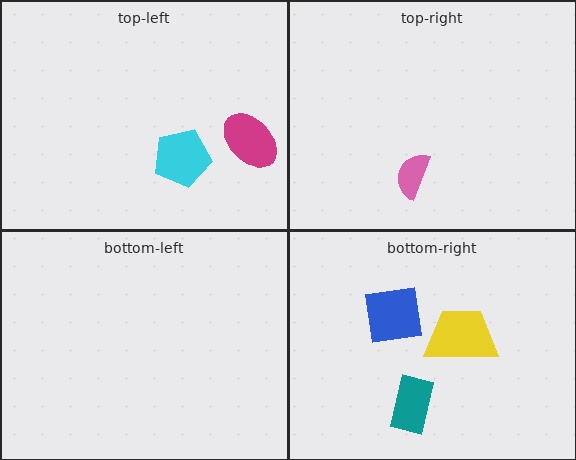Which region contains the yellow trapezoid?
The bottom-right region.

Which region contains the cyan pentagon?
The top-left region.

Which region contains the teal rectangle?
The bottom-right region.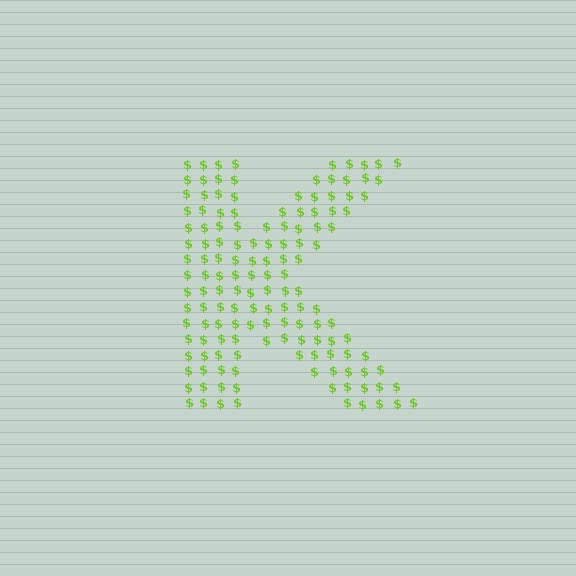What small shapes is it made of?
It is made of small dollar signs.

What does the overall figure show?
The overall figure shows the letter K.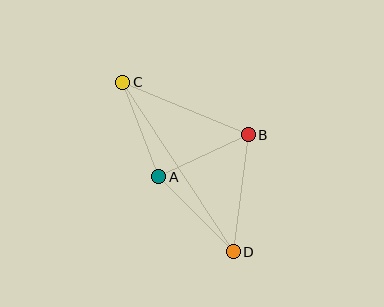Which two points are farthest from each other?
Points C and D are farthest from each other.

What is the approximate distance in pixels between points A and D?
The distance between A and D is approximately 106 pixels.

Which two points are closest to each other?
Points A and B are closest to each other.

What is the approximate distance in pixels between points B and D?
The distance between B and D is approximately 118 pixels.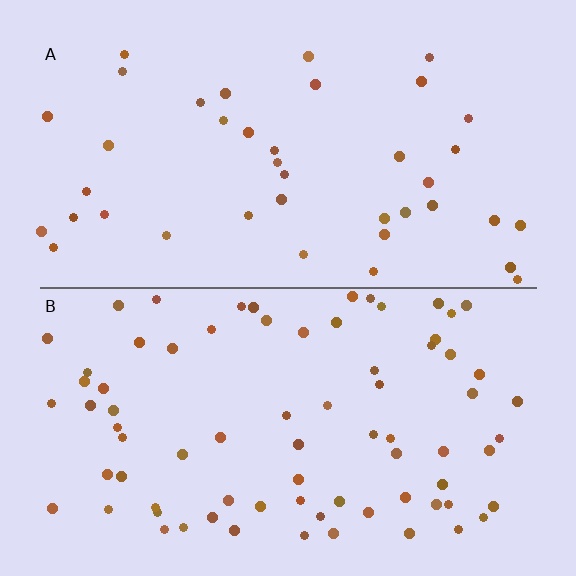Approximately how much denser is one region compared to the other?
Approximately 1.9× — region B over region A.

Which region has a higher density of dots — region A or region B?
B (the bottom).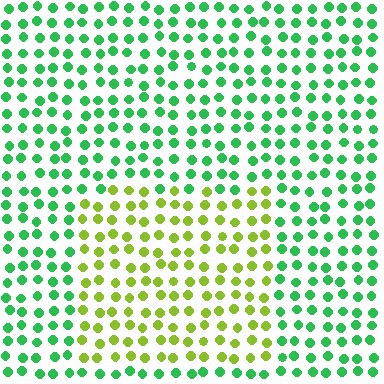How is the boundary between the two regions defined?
The boundary is defined purely by a slight shift in hue (about 54 degrees). Spacing, size, and orientation are identical on both sides.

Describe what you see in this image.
The image is filled with small green elements in a uniform arrangement. A rectangle-shaped region is visible where the elements are tinted to a slightly different hue, forming a subtle color boundary.